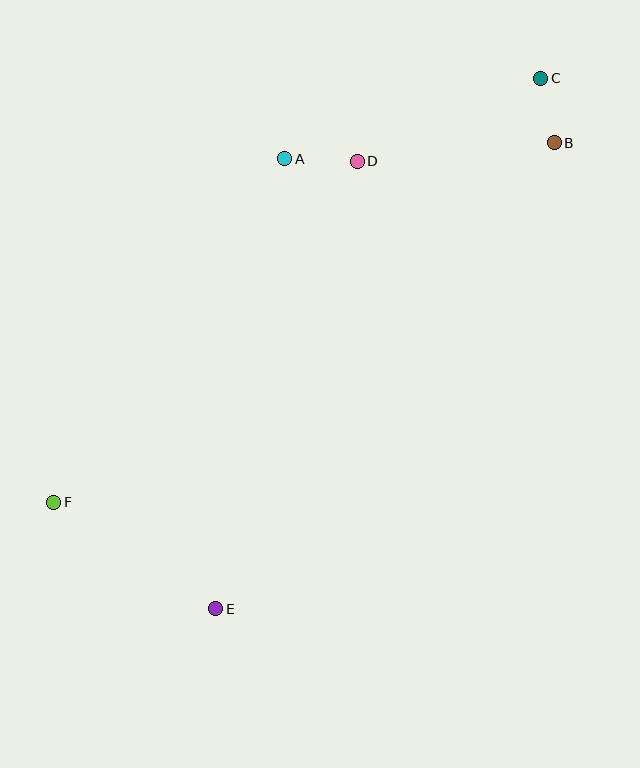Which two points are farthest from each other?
Points C and F are farthest from each other.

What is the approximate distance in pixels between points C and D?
The distance between C and D is approximately 201 pixels.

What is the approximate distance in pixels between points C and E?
The distance between C and E is approximately 622 pixels.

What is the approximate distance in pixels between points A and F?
The distance between A and F is approximately 414 pixels.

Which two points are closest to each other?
Points B and C are closest to each other.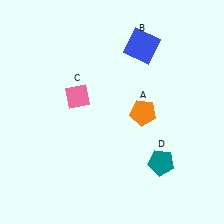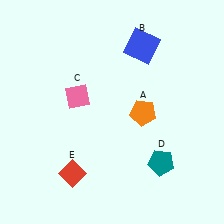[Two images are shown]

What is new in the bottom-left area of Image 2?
A red diamond (E) was added in the bottom-left area of Image 2.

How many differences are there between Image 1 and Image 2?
There is 1 difference between the two images.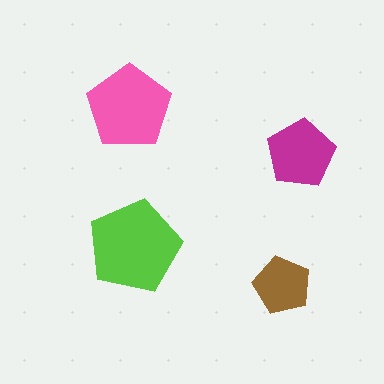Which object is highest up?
The pink pentagon is topmost.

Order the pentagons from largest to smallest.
the lime one, the pink one, the magenta one, the brown one.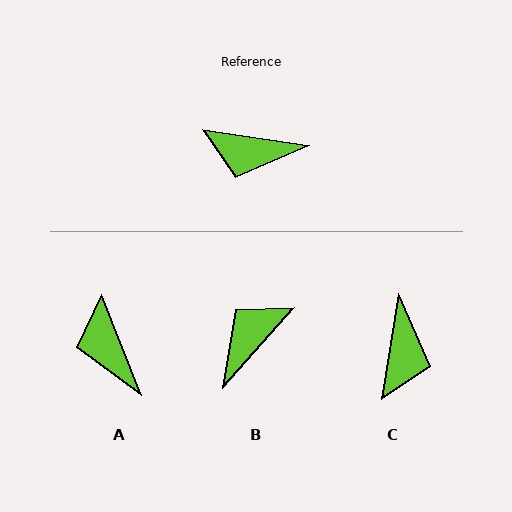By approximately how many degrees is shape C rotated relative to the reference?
Approximately 90 degrees counter-clockwise.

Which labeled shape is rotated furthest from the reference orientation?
B, about 123 degrees away.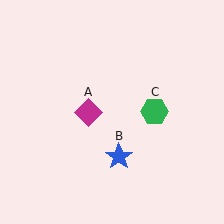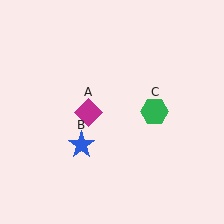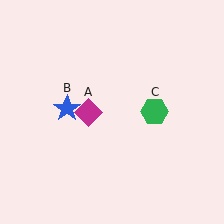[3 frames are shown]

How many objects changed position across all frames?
1 object changed position: blue star (object B).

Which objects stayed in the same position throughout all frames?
Magenta diamond (object A) and green hexagon (object C) remained stationary.